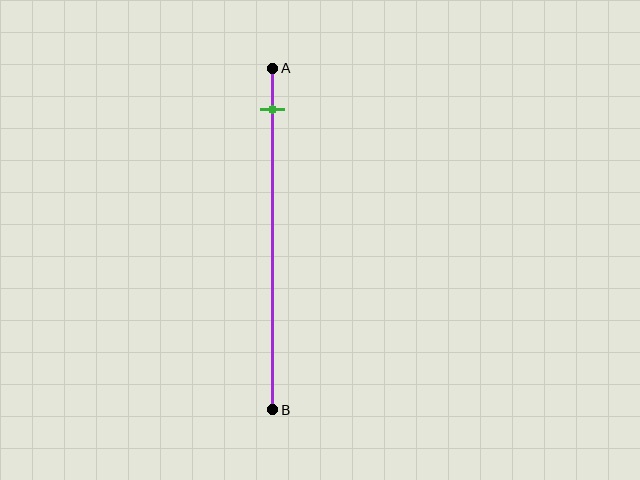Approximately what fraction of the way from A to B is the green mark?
The green mark is approximately 10% of the way from A to B.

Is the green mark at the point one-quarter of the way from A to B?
No, the mark is at about 10% from A, not at the 25% one-quarter point.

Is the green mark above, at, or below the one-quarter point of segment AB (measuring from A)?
The green mark is above the one-quarter point of segment AB.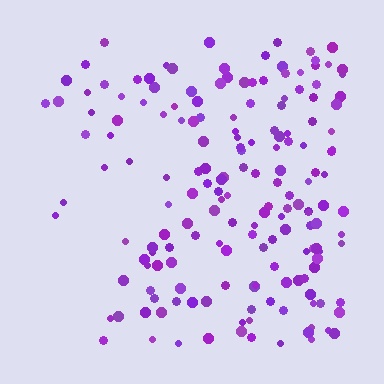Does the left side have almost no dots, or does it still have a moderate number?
Still a moderate number, just noticeably fewer than the right.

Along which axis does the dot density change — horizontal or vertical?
Horizontal.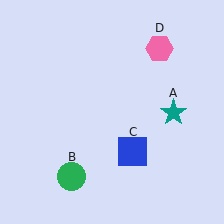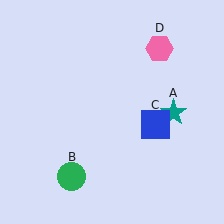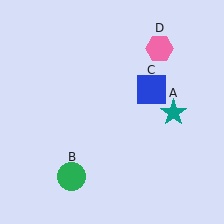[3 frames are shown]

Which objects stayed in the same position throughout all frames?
Teal star (object A) and green circle (object B) and pink hexagon (object D) remained stationary.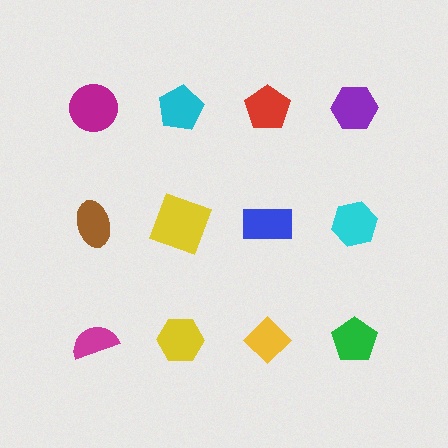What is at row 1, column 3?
A red pentagon.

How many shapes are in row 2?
4 shapes.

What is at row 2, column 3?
A blue rectangle.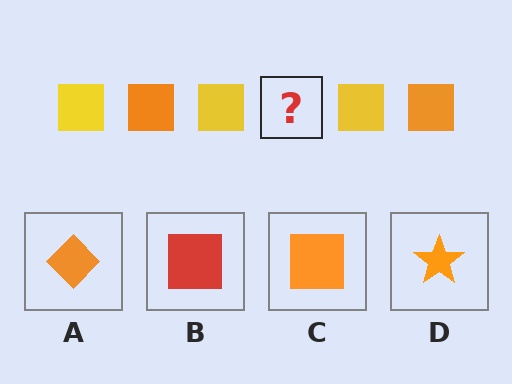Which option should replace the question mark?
Option C.